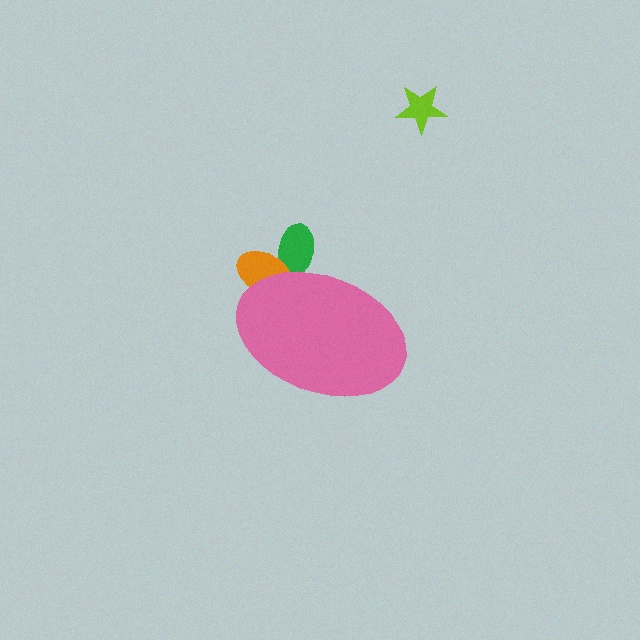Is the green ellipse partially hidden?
Yes, the green ellipse is partially hidden behind the pink ellipse.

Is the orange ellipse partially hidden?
Yes, the orange ellipse is partially hidden behind the pink ellipse.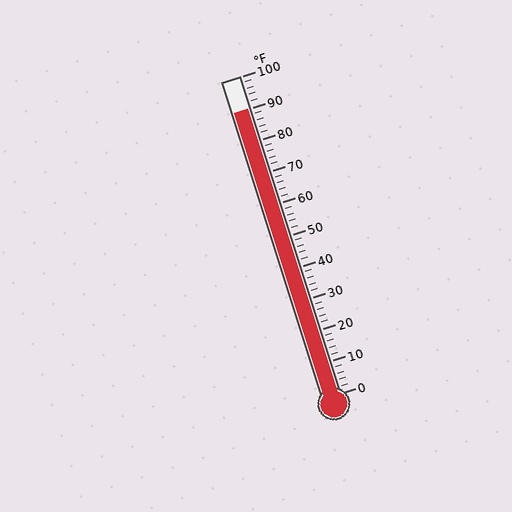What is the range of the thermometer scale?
The thermometer scale ranges from 0°F to 100°F.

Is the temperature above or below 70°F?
The temperature is above 70°F.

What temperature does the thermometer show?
The thermometer shows approximately 90°F.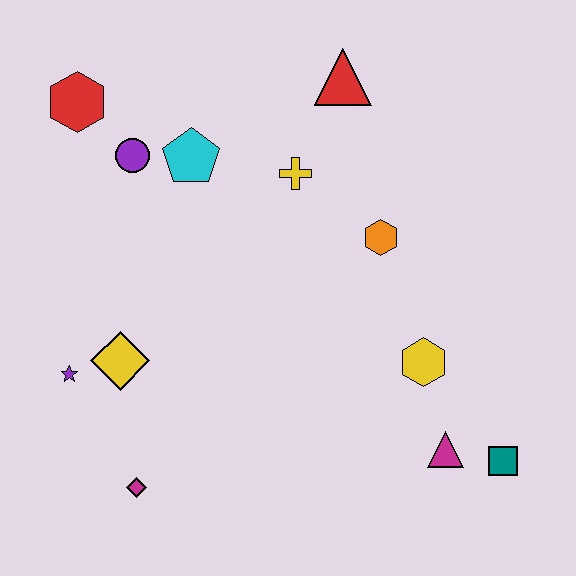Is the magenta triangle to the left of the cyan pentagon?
No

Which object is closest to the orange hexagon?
The yellow cross is closest to the orange hexagon.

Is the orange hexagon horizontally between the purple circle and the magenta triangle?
Yes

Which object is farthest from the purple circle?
The teal square is farthest from the purple circle.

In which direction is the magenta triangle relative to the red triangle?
The magenta triangle is below the red triangle.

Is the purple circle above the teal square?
Yes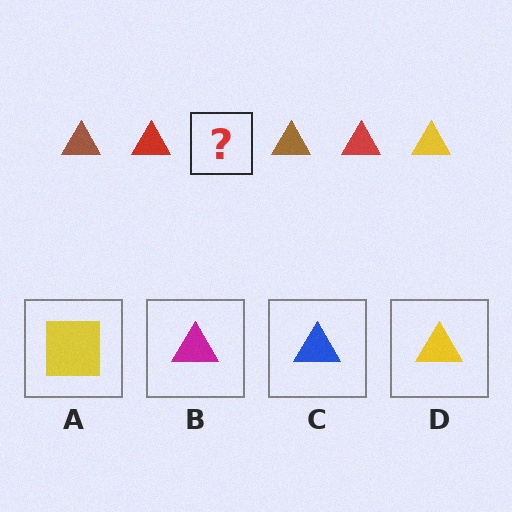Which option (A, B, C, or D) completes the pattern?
D.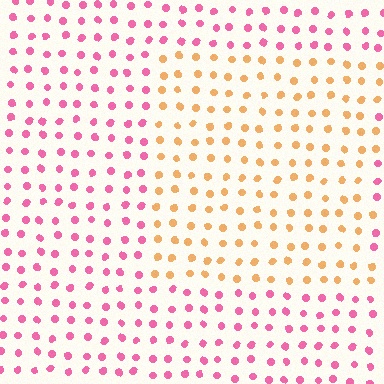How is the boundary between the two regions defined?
The boundary is defined purely by a slight shift in hue (about 61 degrees). Spacing, size, and orientation are identical on both sides.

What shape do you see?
I see a rectangle.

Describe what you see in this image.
The image is filled with small pink elements in a uniform arrangement. A rectangle-shaped region is visible where the elements are tinted to a slightly different hue, forming a subtle color boundary.